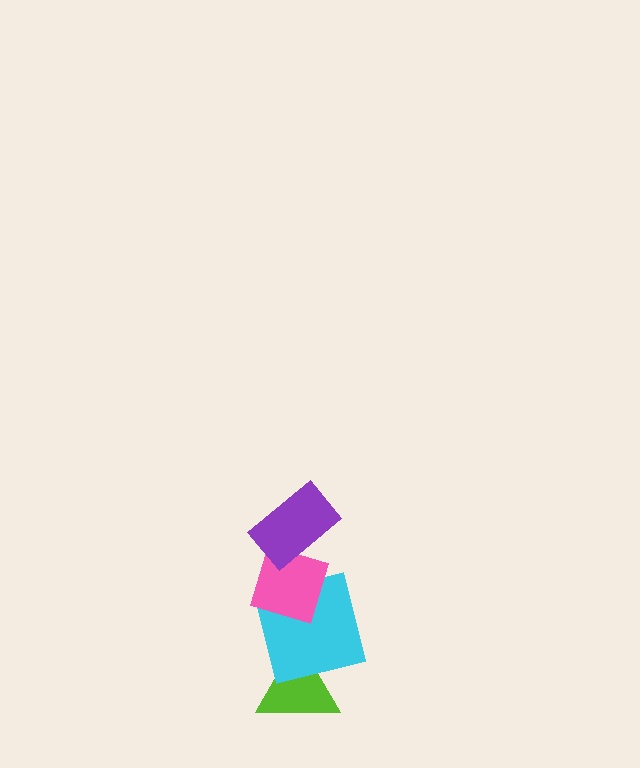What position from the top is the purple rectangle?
The purple rectangle is 1st from the top.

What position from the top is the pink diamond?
The pink diamond is 2nd from the top.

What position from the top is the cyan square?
The cyan square is 3rd from the top.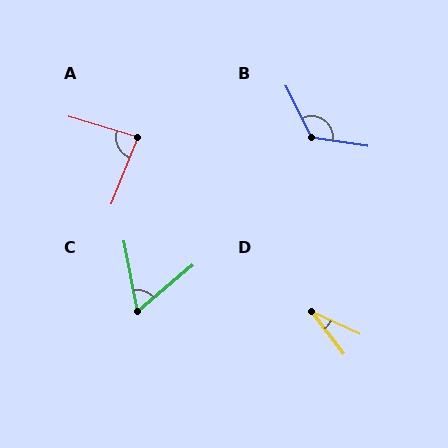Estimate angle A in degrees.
Approximately 85 degrees.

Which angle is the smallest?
D, at approximately 27 degrees.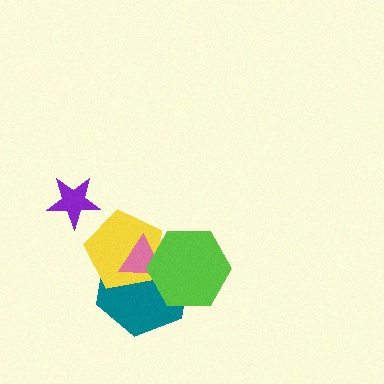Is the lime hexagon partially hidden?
No, no other shape covers it.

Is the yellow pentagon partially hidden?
Yes, it is partially covered by another shape.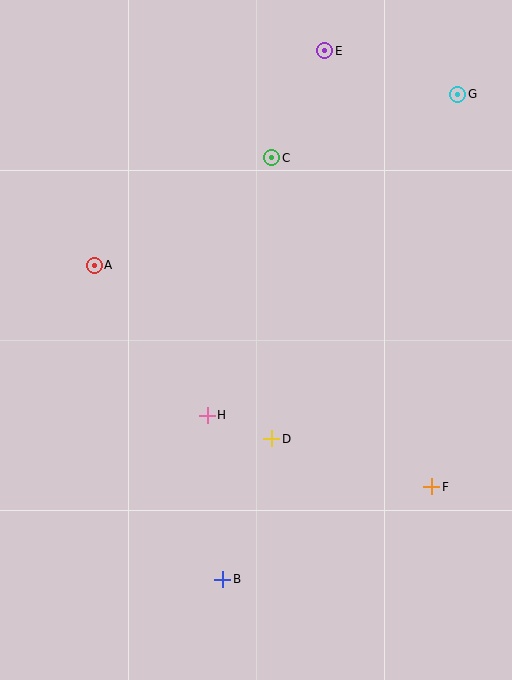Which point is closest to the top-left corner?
Point A is closest to the top-left corner.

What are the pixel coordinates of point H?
Point H is at (207, 415).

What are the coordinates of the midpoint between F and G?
The midpoint between F and G is at (445, 291).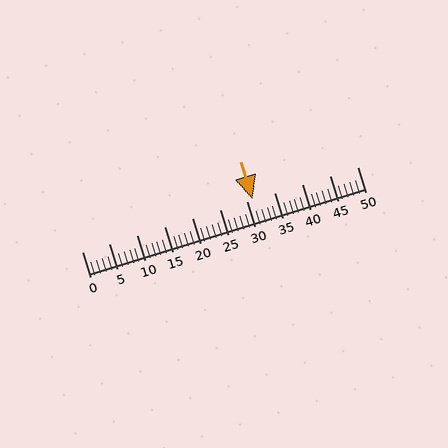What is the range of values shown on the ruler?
The ruler shows values from 0 to 50.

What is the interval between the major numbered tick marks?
The major tick marks are spaced 5 units apart.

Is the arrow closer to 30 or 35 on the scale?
The arrow is closer to 30.